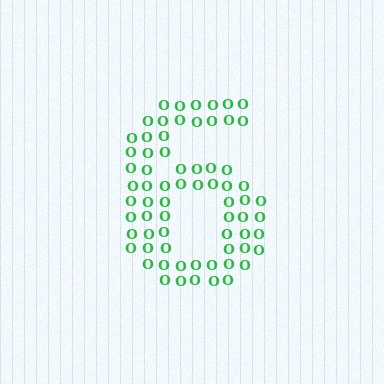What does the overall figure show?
The overall figure shows the digit 6.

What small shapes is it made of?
It is made of small letter O's.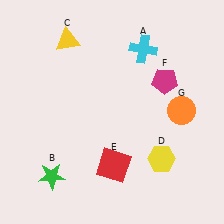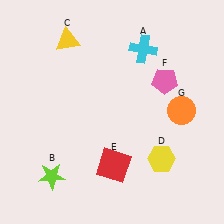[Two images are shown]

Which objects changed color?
B changed from green to lime. F changed from magenta to pink.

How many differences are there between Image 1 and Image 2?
There are 2 differences between the two images.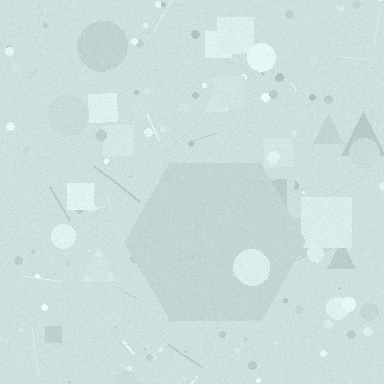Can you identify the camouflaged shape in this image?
The camouflaged shape is a hexagon.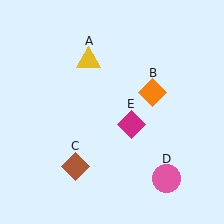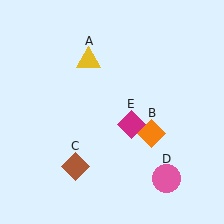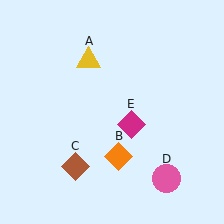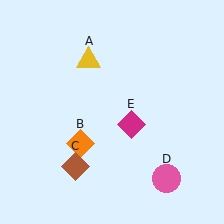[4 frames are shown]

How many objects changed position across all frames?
1 object changed position: orange diamond (object B).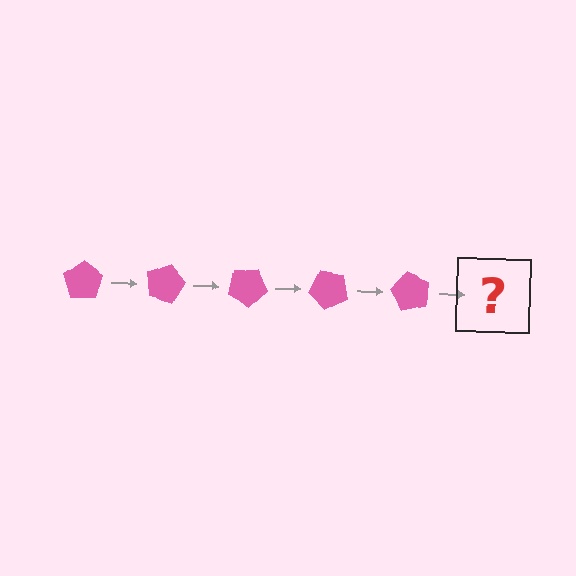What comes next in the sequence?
The next element should be a pink pentagon rotated 75 degrees.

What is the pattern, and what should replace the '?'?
The pattern is that the pentagon rotates 15 degrees each step. The '?' should be a pink pentagon rotated 75 degrees.